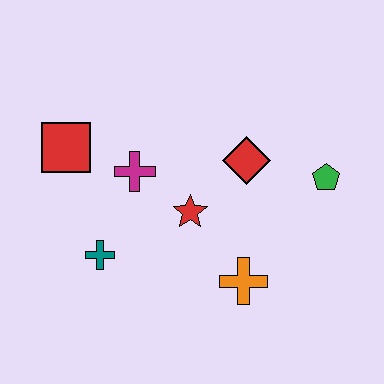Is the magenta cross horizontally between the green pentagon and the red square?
Yes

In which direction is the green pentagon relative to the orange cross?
The green pentagon is above the orange cross.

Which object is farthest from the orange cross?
The red square is farthest from the orange cross.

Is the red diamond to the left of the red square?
No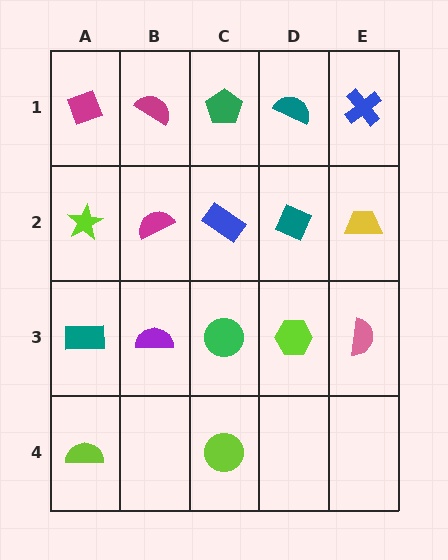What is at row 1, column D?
A teal semicircle.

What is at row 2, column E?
A yellow trapezoid.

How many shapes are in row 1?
5 shapes.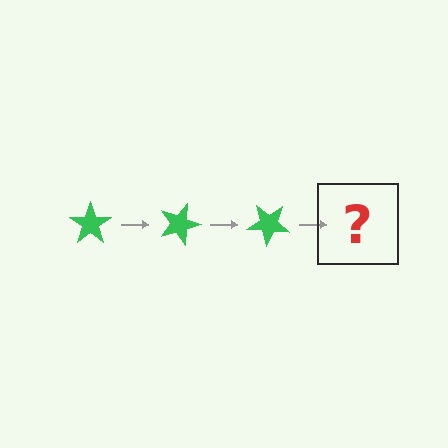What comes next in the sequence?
The next element should be a green star rotated 60 degrees.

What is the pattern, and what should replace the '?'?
The pattern is that the star rotates 20 degrees each step. The '?' should be a green star rotated 60 degrees.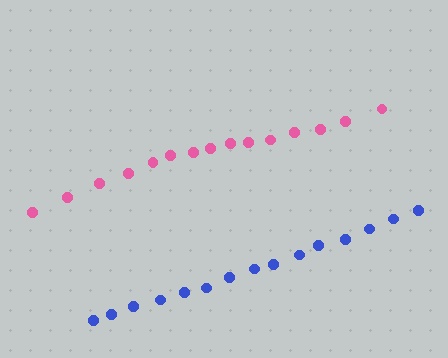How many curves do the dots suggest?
There are 2 distinct paths.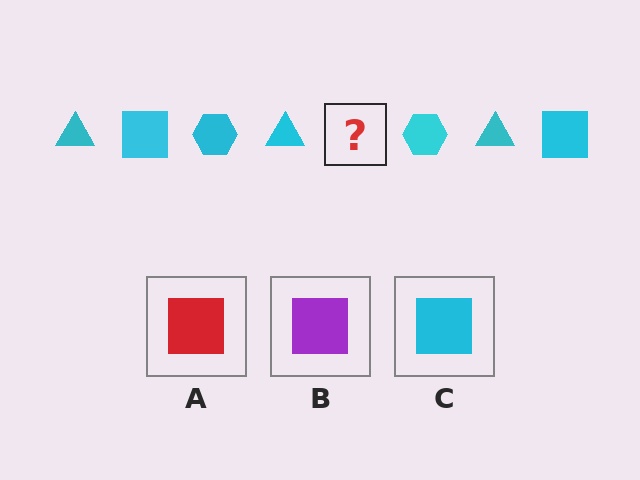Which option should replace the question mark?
Option C.